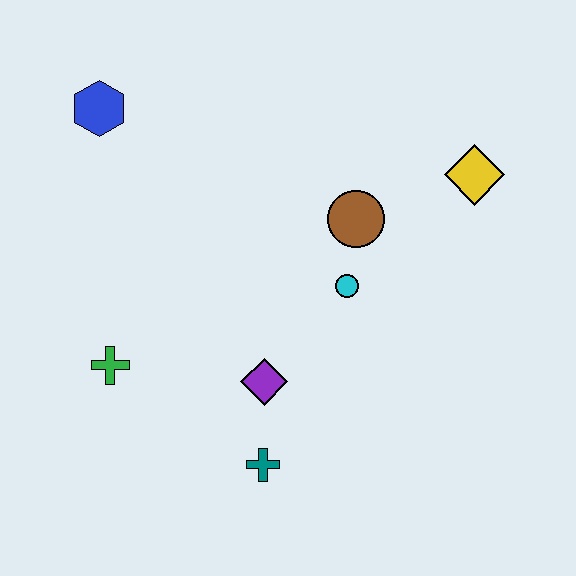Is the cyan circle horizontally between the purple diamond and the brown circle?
Yes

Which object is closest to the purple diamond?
The teal cross is closest to the purple diamond.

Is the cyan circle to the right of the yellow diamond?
No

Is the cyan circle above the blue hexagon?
No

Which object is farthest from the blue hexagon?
The teal cross is farthest from the blue hexagon.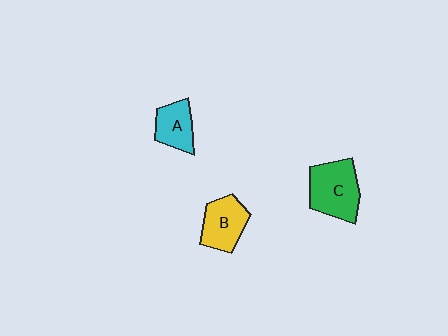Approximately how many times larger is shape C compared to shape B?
Approximately 1.3 times.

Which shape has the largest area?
Shape C (green).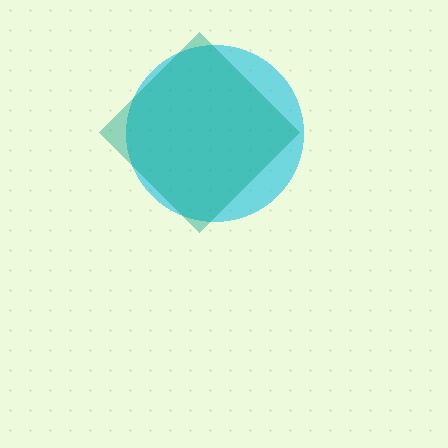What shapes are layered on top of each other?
The layered shapes are: a cyan circle, a teal diamond.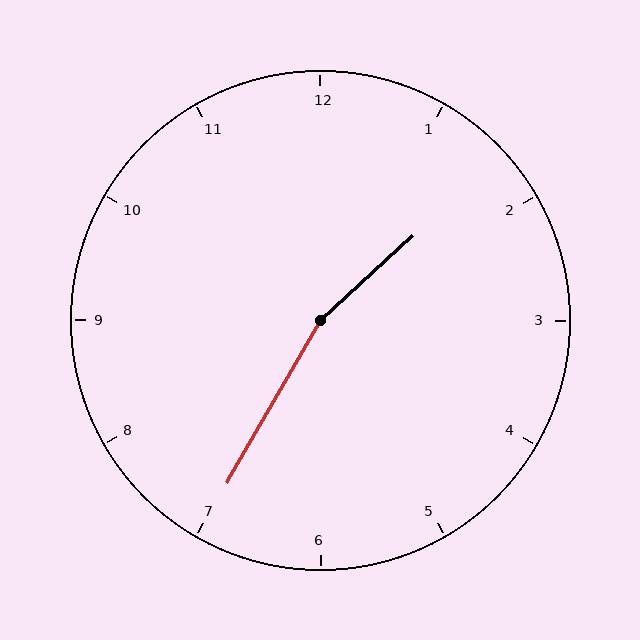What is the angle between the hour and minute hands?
Approximately 162 degrees.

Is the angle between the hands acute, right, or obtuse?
It is obtuse.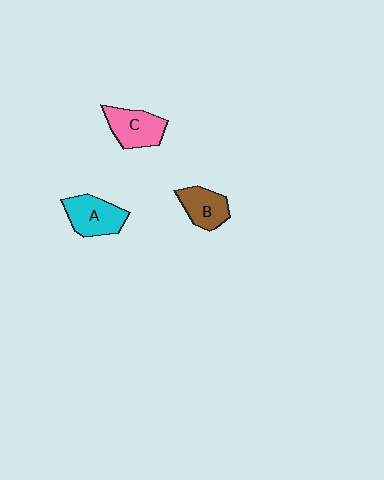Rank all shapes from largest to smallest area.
From largest to smallest: A (cyan), C (pink), B (brown).